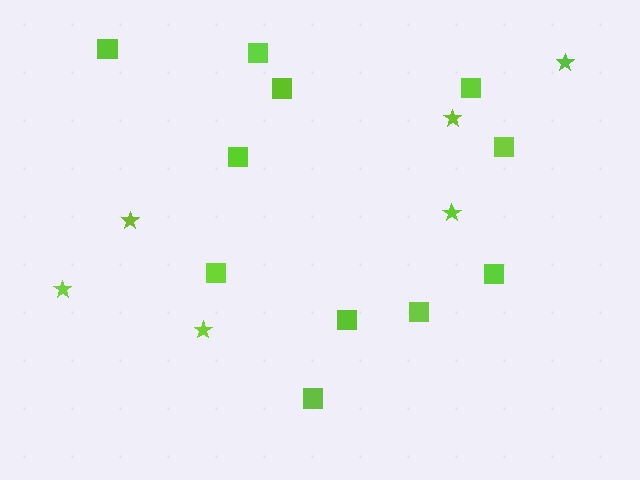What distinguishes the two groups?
There are 2 groups: one group of stars (6) and one group of squares (11).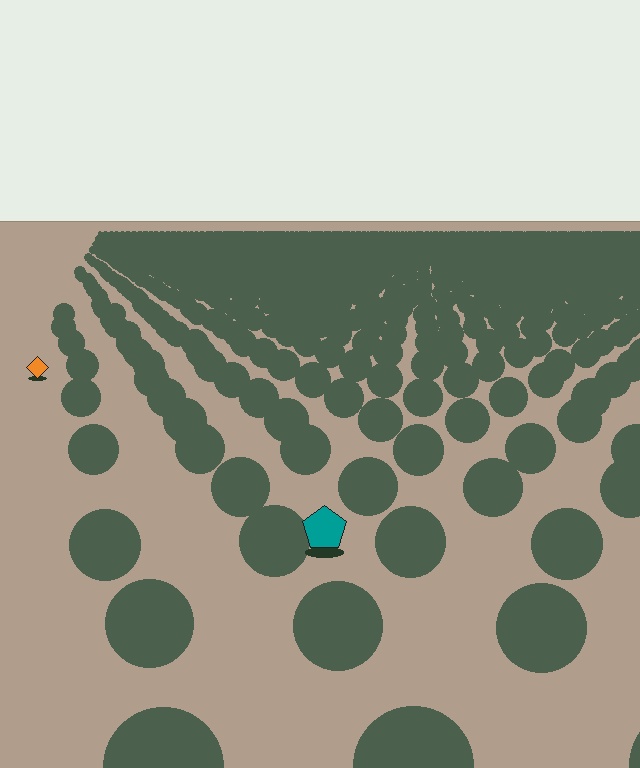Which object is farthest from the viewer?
The orange diamond is farthest from the viewer. It appears smaller and the ground texture around it is denser.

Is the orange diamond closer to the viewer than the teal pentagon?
No. The teal pentagon is closer — you can tell from the texture gradient: the ground texture is coarser near it.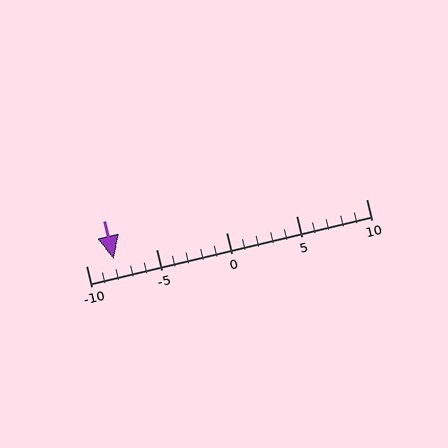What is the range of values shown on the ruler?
The ruler shows values from -10 to 10.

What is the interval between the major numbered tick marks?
The major tick marks are spaced 5 units apart.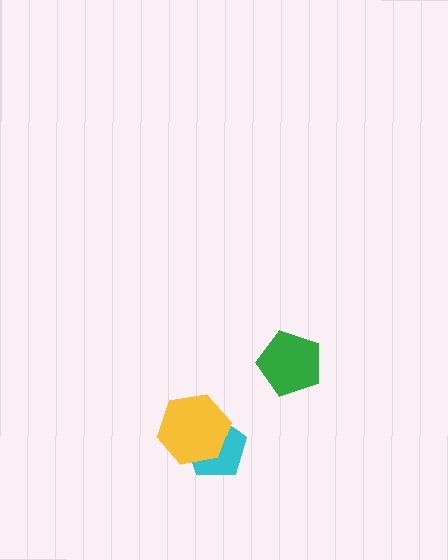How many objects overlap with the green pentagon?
0 objects overlap with the green pentagon.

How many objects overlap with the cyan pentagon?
1 object overlaps with the cyan pentagon.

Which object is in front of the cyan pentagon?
The yellow hexagon is in front of the cyan pentagon.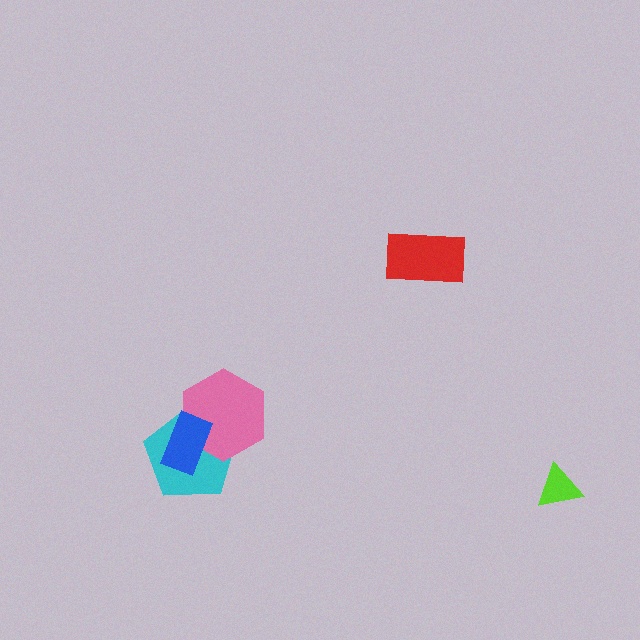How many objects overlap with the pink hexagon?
2 objects overlap with the pink hexagon.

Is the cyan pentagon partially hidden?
Yes, it is partially covered by another shape.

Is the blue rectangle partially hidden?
No, no other shape covers it.